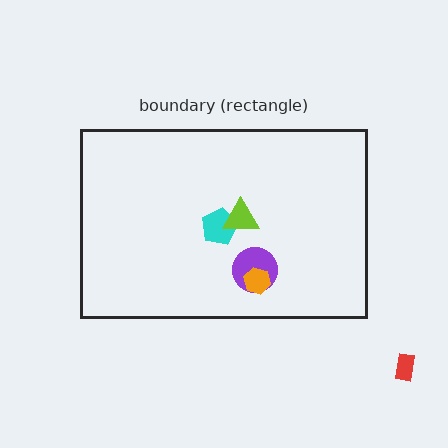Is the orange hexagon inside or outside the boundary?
Inside.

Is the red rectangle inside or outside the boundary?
Outside.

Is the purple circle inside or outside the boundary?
Inside.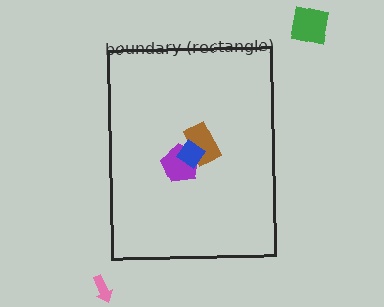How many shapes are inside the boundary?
3 inside, 2 outside.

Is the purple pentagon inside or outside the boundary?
Inside.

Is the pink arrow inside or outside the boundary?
Outside.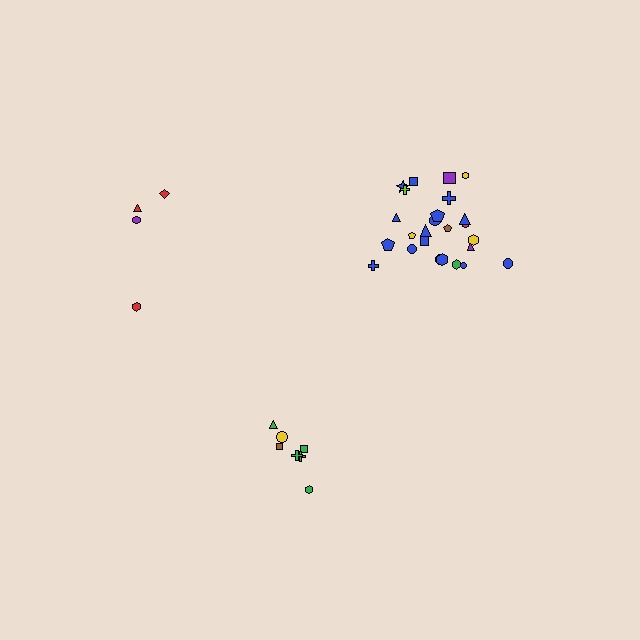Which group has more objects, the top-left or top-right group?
The top-right group.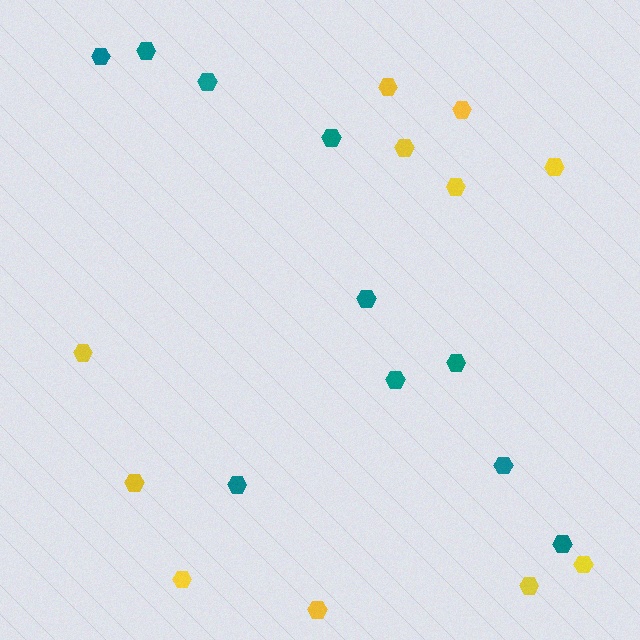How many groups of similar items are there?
There are 2 groups: one group of teal hexagons (10) and one group of yellow hexagons (11).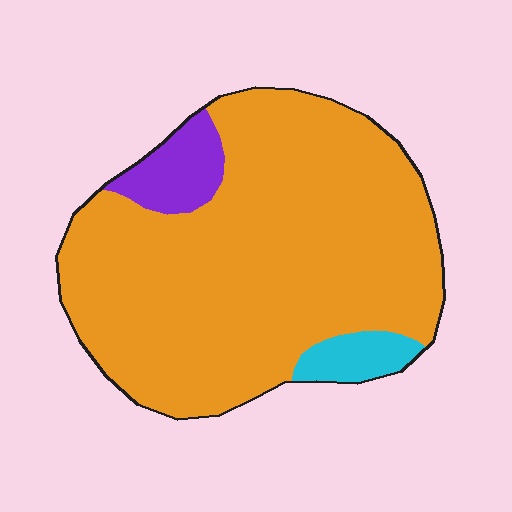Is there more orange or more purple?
Orange.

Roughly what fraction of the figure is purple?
Purple covers roughly 10% of the figure.